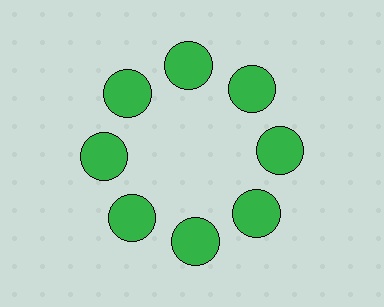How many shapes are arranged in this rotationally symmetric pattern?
There are 8 shapes, arranged in 8 groups of 1.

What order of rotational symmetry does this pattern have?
This pattern has 8-fold rotational symmetry.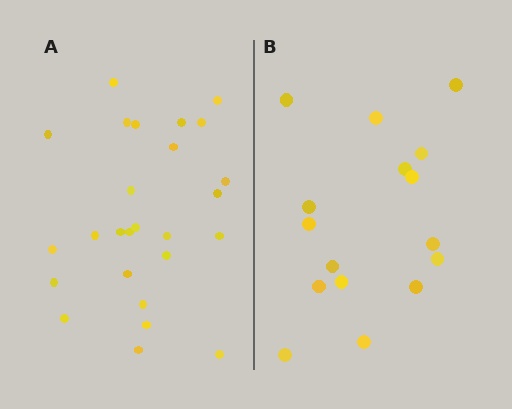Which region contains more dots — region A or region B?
Region A (the left region) has more dots.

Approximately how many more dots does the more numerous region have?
Region A has roughly 10 or so more dots than region B.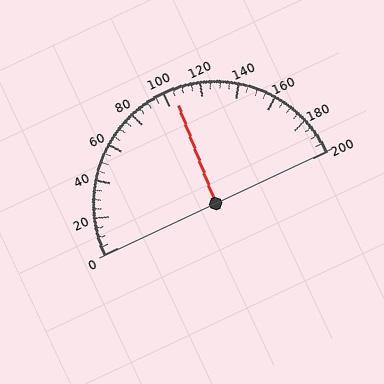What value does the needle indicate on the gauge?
The needle indicates approximately 105.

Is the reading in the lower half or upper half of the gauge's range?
The reading is in the upper half of the range (0 to 200).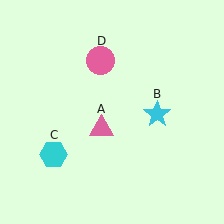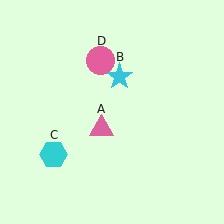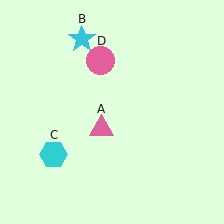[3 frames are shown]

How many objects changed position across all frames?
1 object changed position: cyan star (object B).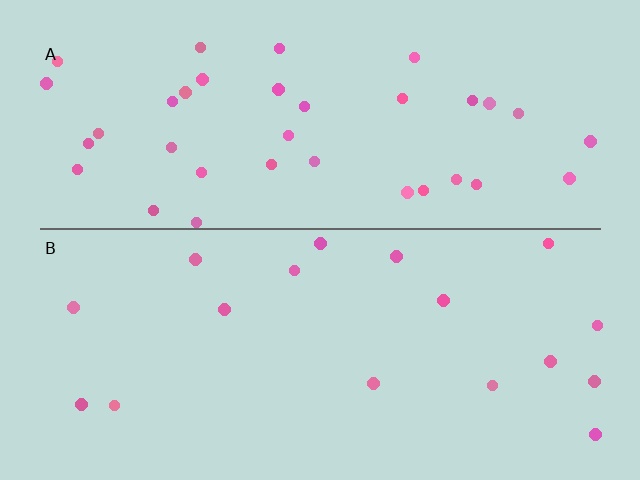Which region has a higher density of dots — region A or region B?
A (the top).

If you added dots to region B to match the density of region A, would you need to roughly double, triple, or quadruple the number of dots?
Approximately double.